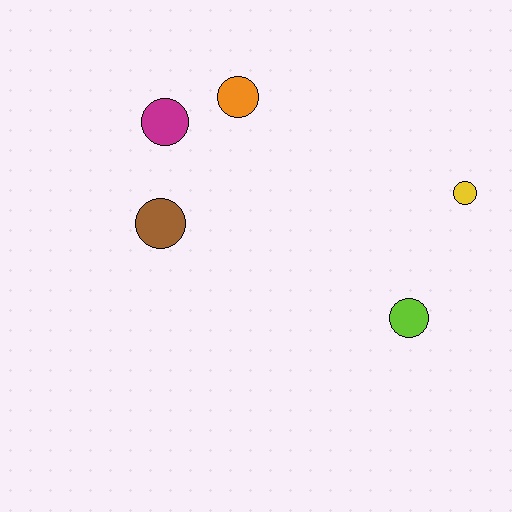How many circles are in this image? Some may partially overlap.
There are 5 circles.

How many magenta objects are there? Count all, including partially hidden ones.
There is 1 magenta object.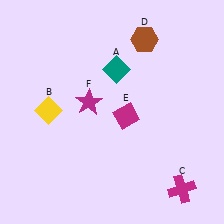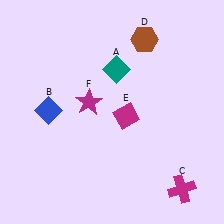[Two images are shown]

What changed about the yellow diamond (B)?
In Image 1, B is yellow. In Image 2, it changed to blue.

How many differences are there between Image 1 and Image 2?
There is 1 difference between the two images.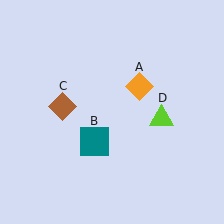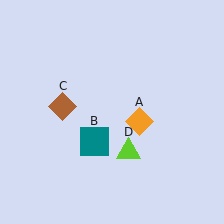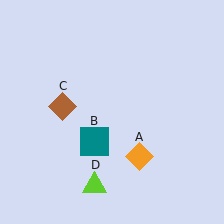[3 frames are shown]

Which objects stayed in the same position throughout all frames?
Teal square (object B) and brown diamond (object C) remained stationary.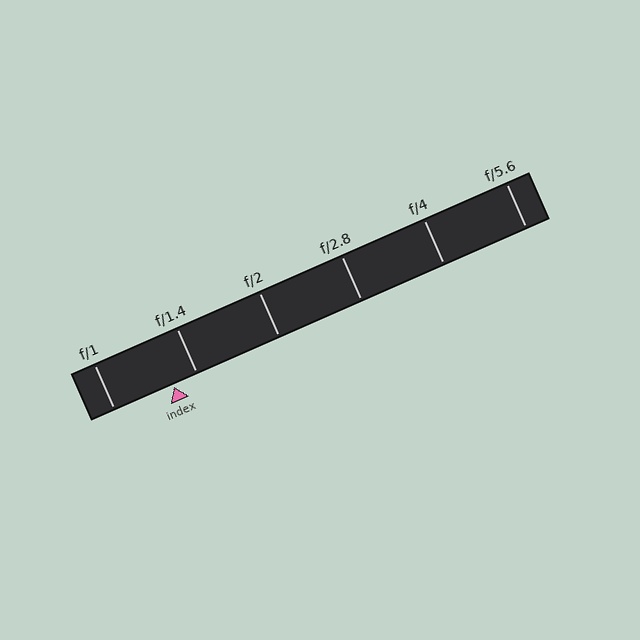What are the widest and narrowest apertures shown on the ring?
The widest aperture shown is f/1 and the narrowest is f/5.6.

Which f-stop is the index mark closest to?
The index mark is closest to f/1.4.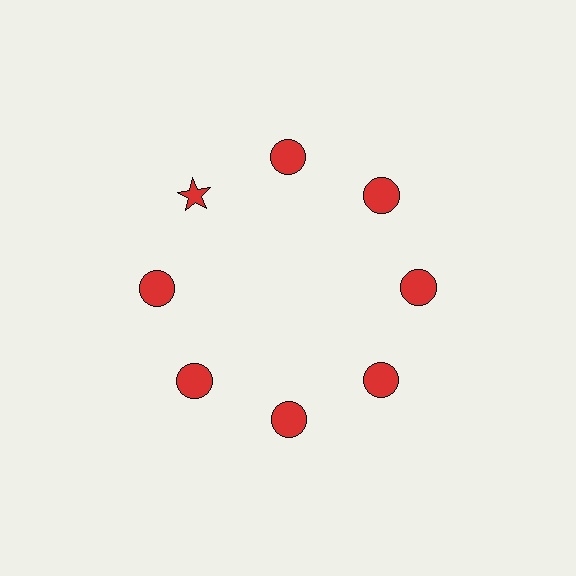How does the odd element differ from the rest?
It has a different shape: star instead of circle.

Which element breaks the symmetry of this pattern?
The red star at roughly the 10 o'clock position breaks the symmetry. All other shapes are red circles.